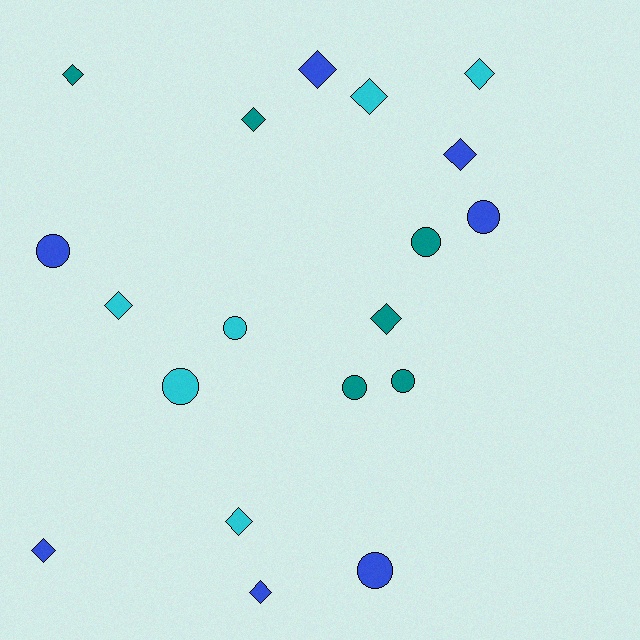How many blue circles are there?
There are 3 blue circles.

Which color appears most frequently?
Blue, with 7 objects.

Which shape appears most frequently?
Diamond, with 11 objects.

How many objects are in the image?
There are 19 objects.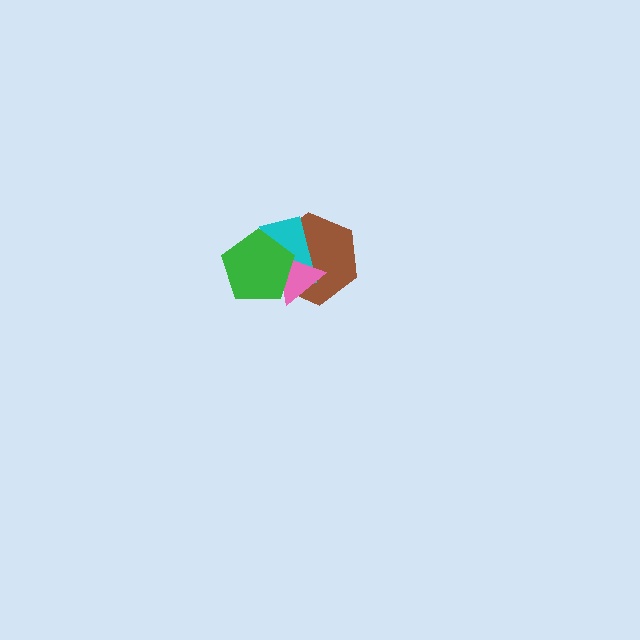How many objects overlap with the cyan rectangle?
3 objects overlap with the cyan rectangle.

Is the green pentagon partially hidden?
No, no other shape covers it.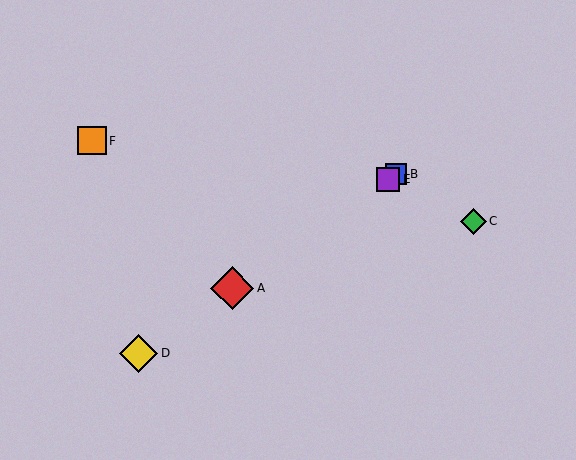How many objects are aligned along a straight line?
4 objects (A, B, D, E) are aligned along a straight line.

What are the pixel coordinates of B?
Object B is at (396, 174).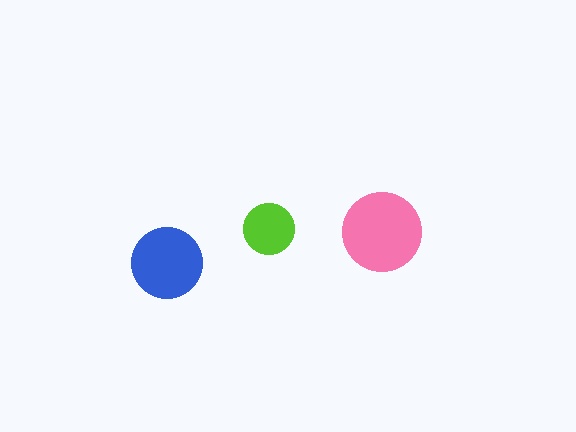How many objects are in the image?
There are 3 objects in the image.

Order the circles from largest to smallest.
the pink one, the blue one, the lime one.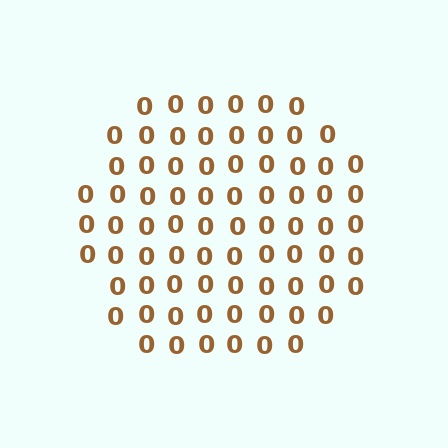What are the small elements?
The small elements are digit 0's.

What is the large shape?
The large shape is a circle.